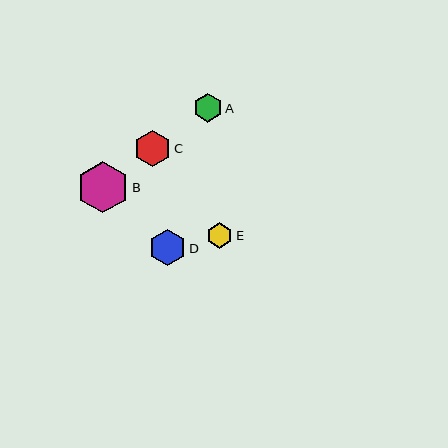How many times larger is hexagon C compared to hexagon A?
Hexagon C is approximately 1.3 times the size of hexagon A.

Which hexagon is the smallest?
Hexagon E is the smallest with a size of approximately 26 pixels.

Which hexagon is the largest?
Hexagon B is the largest with a size of approximately 51 pixels.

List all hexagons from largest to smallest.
From largest to smallest: B, D, C, A, E.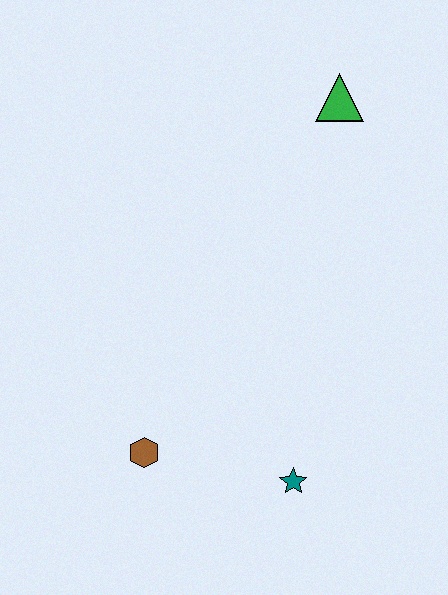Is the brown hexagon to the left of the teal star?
Yes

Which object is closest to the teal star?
The brown hexagon is closest to the teal star.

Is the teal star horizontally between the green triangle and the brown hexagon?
Yes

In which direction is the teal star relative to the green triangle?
The teal star is below the green triangle.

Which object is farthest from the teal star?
The green triangle is farthest from the teal star.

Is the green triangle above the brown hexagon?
Yes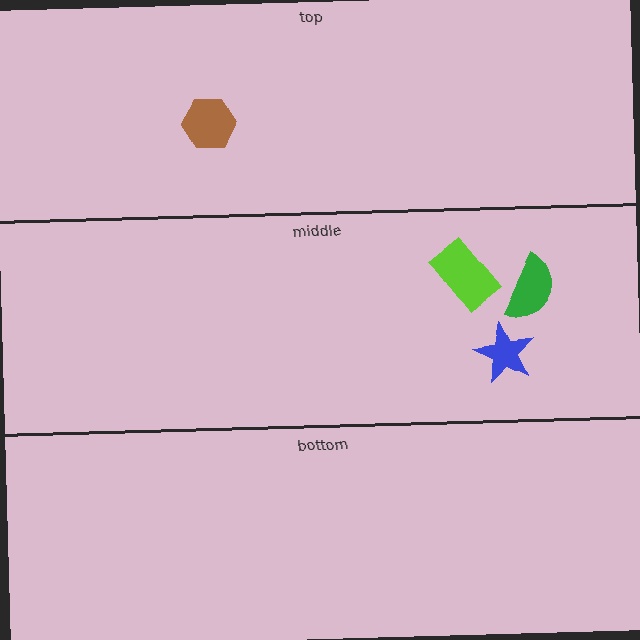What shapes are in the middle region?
The lime rectangle, the green semicircle, the blue star.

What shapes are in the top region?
The brown hexagon.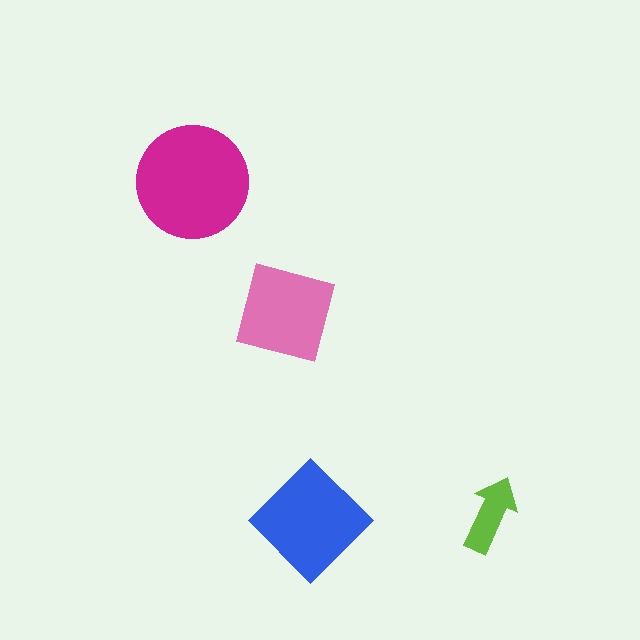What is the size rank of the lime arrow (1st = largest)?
4th.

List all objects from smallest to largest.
The lime arrow, the pink square, the blue diamond, the magenta circle.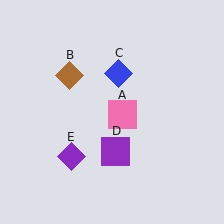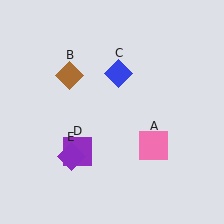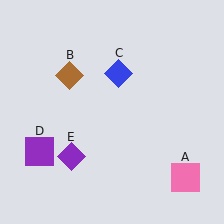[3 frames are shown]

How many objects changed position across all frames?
2 objects changed position: pink square (object A), purple square (object D).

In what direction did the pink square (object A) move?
The pink square (object A) moved down and to the right.